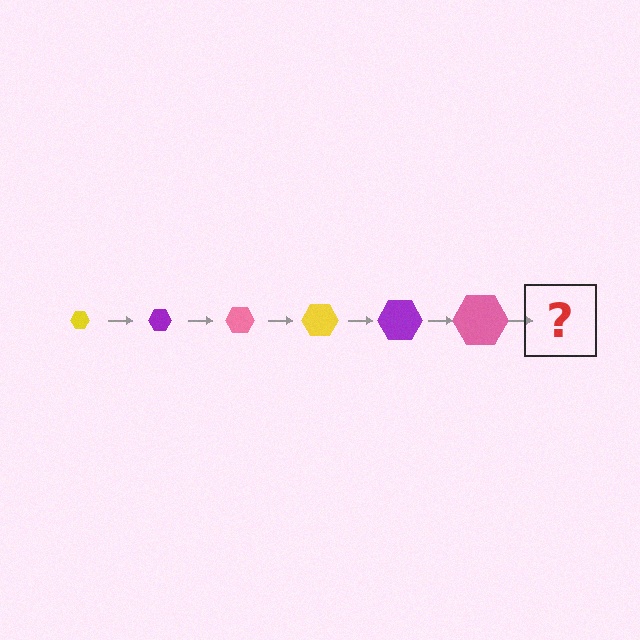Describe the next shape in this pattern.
It should be a yellow hexagon, larger than the previous one.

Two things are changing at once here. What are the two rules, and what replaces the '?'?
The two rules are that the hexagon grows larger each step and the color cycles through yellow, purple, and pink. The '?' should be a yellow hexagon, larger than the previous one.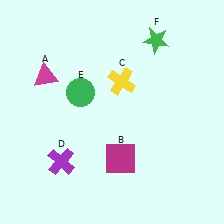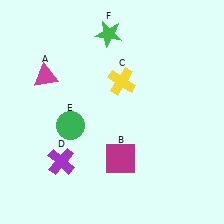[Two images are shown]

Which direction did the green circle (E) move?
The green circle (E) moved down.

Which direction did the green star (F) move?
The green star (F) moved left.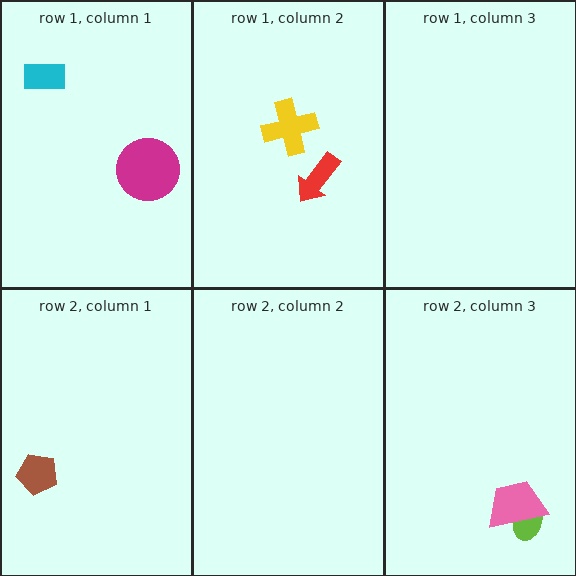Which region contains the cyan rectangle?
The row 1, column 1 region.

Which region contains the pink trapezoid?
The row 2, column 3 region.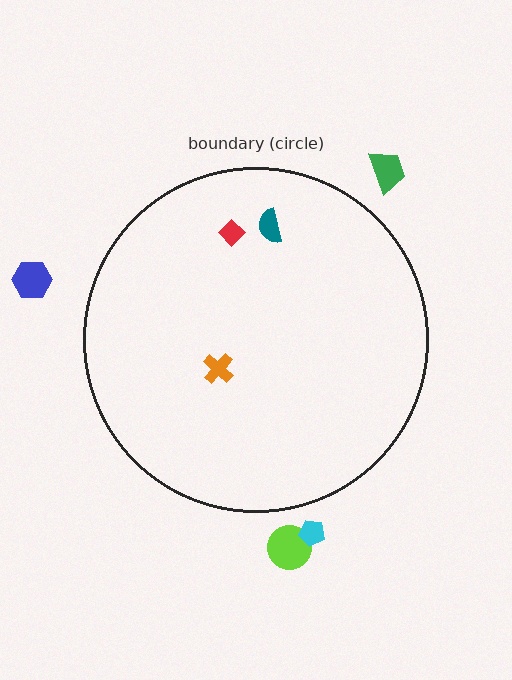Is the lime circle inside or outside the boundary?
Outside.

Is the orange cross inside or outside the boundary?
Inside.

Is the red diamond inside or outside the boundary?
Inside.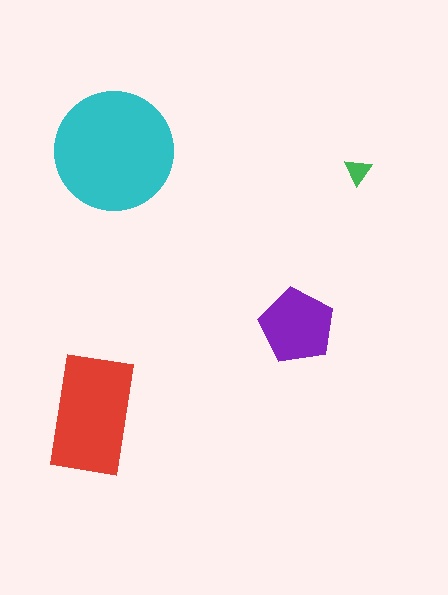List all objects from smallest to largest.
The green triangle, the purple pentagon, the red rectangle, the cyan circle.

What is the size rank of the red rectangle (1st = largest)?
2nd.